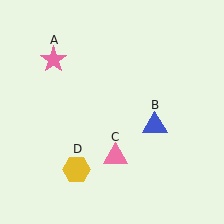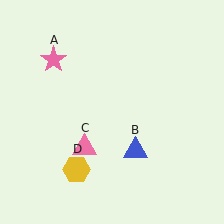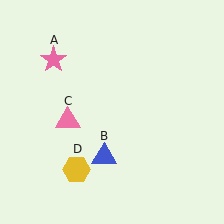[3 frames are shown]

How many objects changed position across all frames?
2 objects changed position: blue triangle (object B), pink triangle (object C).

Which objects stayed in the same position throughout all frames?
Pink star (object A) and yellow hexagon (object D) remained stationary.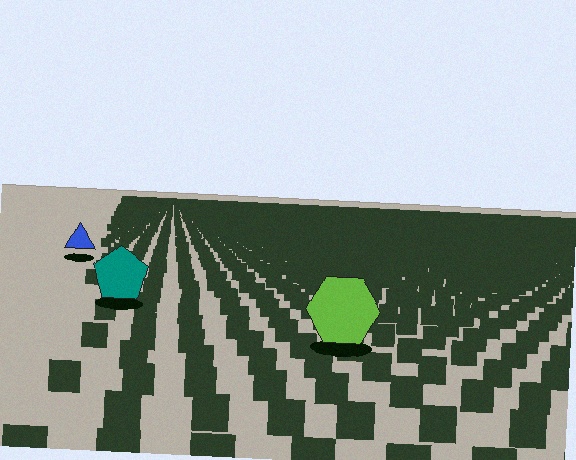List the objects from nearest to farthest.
From nearest to farthest: the lime hexagon, the teal pentagon, the blue triangle.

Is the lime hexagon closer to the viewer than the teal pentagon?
Yes. The lime hexagon is closer — you can tell from the texture gradient: the ground texture is coarser near it.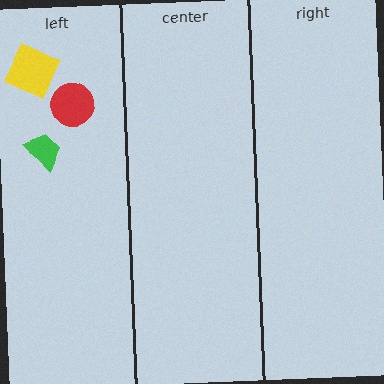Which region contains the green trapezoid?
The left region.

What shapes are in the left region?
The yellow square, the red circle, the green trapezoid.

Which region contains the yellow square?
The left region.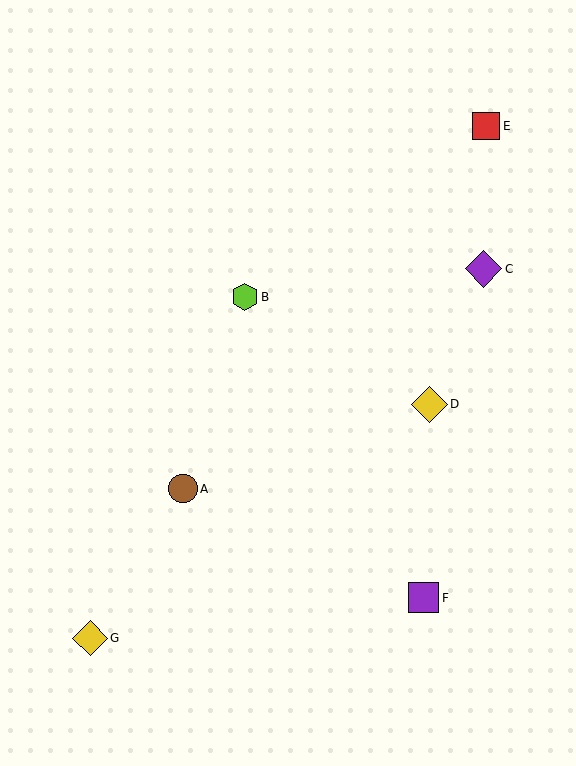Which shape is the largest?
The purple diamond (labeled C) is the largest.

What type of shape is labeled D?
Shape D is a yellow diamond.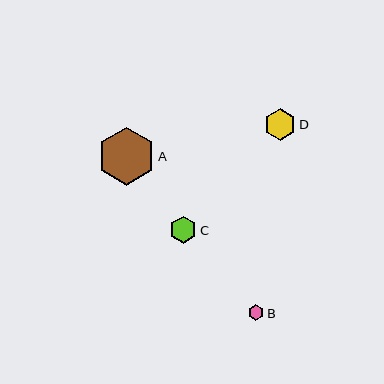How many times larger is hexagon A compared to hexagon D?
Hexagon A is approximately 1.8 times the size of hexagon D.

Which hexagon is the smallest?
Hexagon B is the smallest with a size of approximately 16 pixels.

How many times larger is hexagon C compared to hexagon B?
Hexagon C is approximately 1.7 times the size of hexagon B.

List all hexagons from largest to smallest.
From largest to smallest: A, D, C, B.